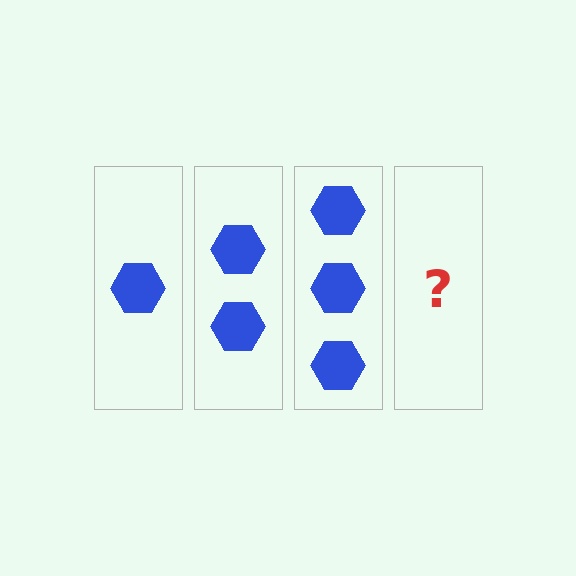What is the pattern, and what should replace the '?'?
The pattern is that each step adds one more hexagon. The '?' should be 4 hexagons.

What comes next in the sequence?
The next element should be 4 hexagons.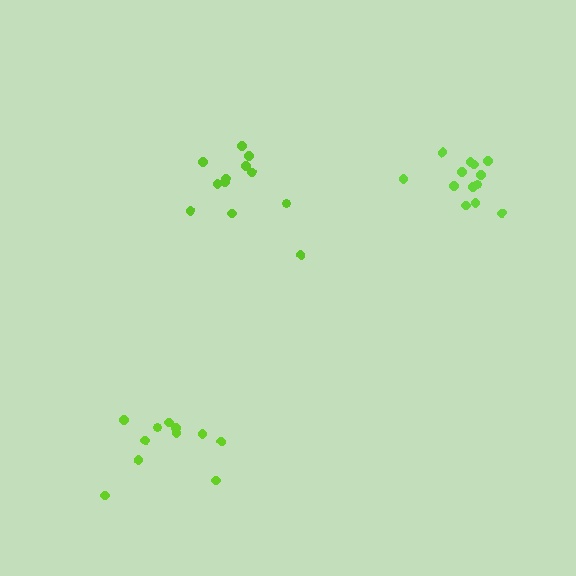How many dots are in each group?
Group 1: 11 dots, Group 2: 12 dots, Group 3: 13 dots (36 total).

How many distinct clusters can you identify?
There are 3 distinct clusters.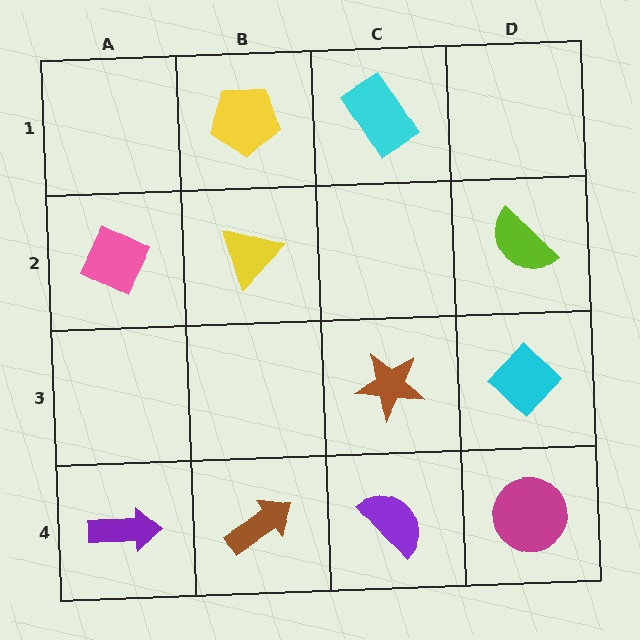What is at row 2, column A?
A pink diamond.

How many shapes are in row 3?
2 shapes.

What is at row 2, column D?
A lime semicircle.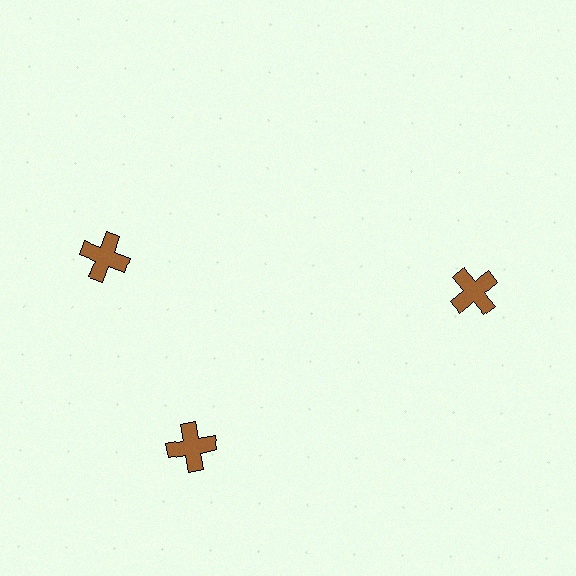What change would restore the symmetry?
The symmetry would be restored by rotating it back into even spacing with its neighbors so that all 3 crosses sit at equal angles and equal distance from the center.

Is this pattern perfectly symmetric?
No. The 3 brown crosses are arranged in a ring, but one element near the 11 o'clock position is rotated out of alignment along the ring, breaking the 3-fold rotational symmetry.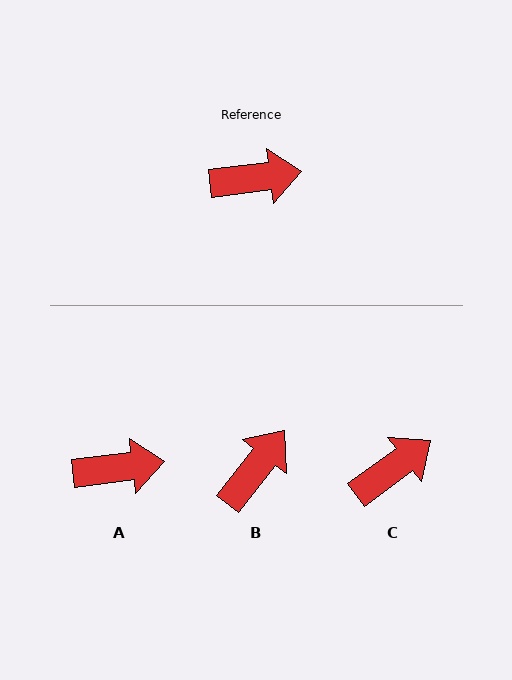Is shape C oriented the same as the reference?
No, it is off by about 29 degrees.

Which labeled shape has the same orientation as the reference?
A.